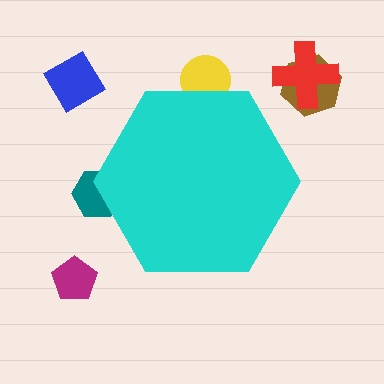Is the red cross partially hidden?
No, the red cross is fully visible.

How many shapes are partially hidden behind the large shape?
2 shapes are partially hidden.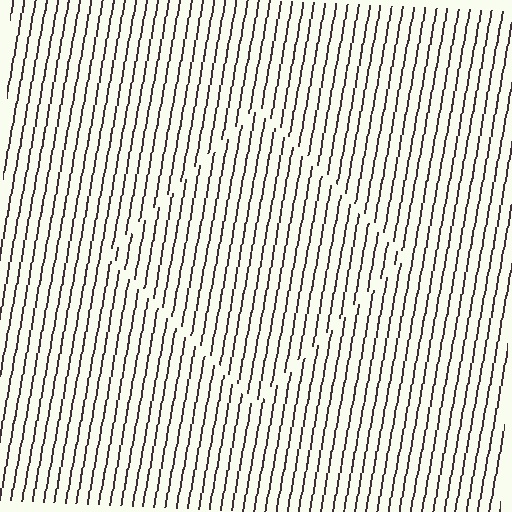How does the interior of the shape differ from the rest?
The interior of the shape contains the same grating, shifted by half a period — the contour is defined by the phase discontinuity where line-ends from the inner and outer gratings abut.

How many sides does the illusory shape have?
4 sides — the line-ends trace a square.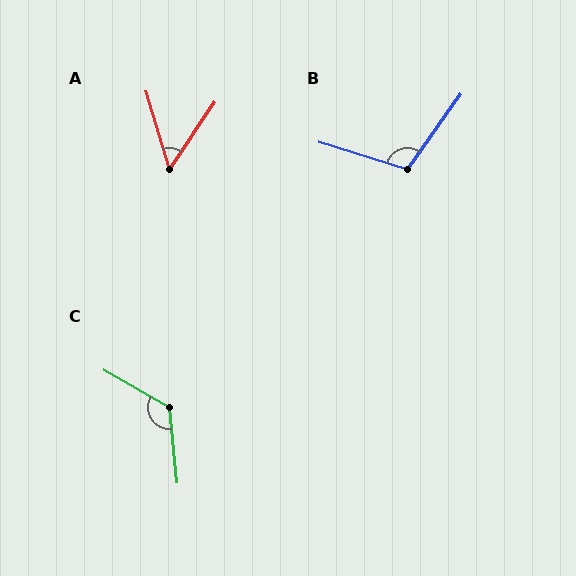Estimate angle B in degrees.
Approximately 108 degrees.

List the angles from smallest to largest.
A (51°), B (108°), C (125°).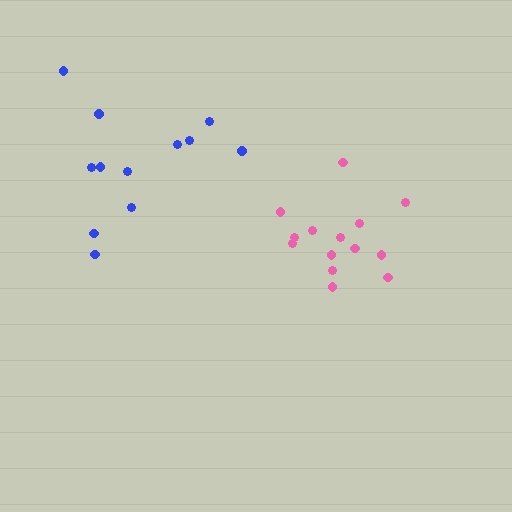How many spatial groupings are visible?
There are 2 spatial groupings.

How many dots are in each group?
Group 1: 12 dots, Group 2: 14 dots (26 total).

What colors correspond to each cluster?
The clusters are colored: blue, pink.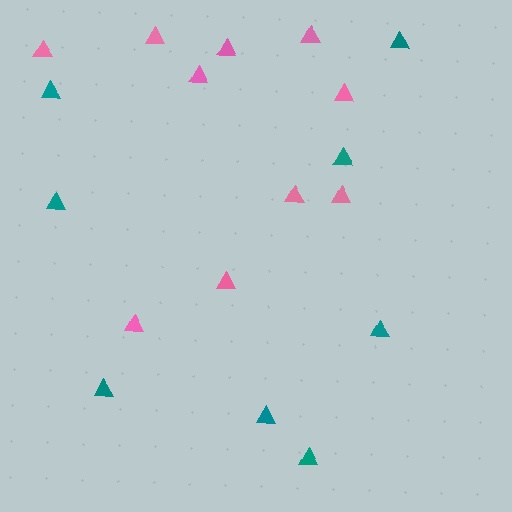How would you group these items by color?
There are 2 groups: one group of pink triangles (10) and one group of teal triangles (8).